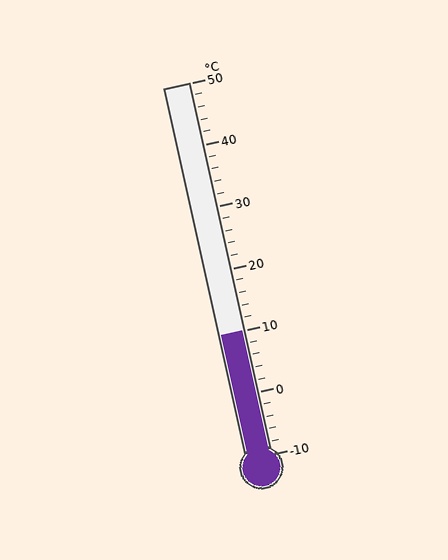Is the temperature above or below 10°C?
The temperature is at 10°C.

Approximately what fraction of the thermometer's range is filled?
The thermometer is filled to approximately 35% of its range.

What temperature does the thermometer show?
The thermometer shows approximately 10°C.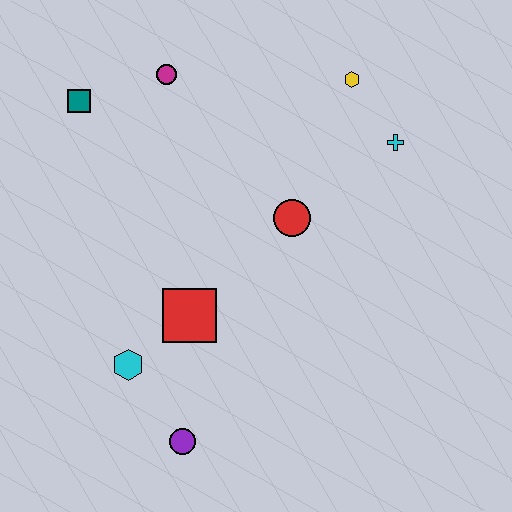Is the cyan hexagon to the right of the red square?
No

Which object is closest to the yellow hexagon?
The cyan cross is closest to the yellow hexagon.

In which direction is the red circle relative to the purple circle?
The red circle is above the purple circle.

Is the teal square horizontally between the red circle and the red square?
No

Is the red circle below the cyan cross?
Yes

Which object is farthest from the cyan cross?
The purple circle is farthest from the cyan cross.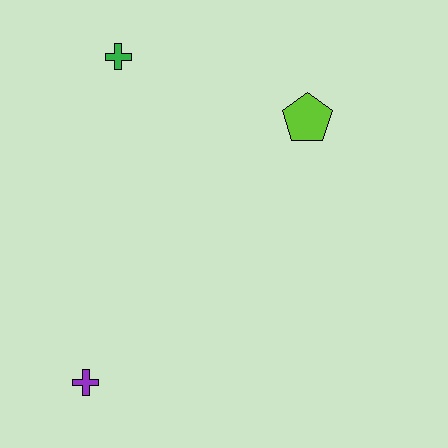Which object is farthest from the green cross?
The purple cross is farthest from the green cross.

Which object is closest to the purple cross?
The green cross is closest to the purple cross.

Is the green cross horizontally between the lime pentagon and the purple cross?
Yes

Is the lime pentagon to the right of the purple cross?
Yes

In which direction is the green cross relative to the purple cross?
The green cross is above the purple cross.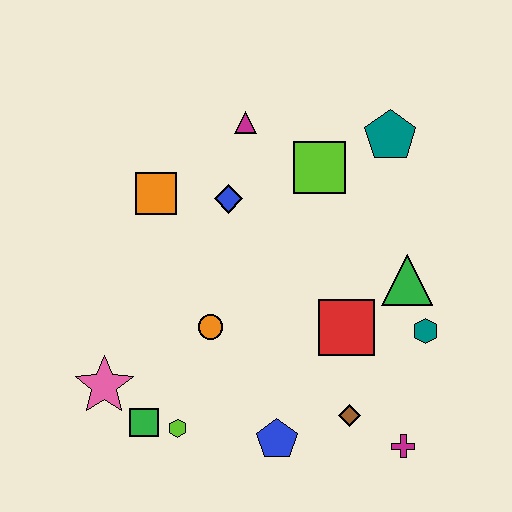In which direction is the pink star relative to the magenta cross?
The pink star is to the left of the magenta cross.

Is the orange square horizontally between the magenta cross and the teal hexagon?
No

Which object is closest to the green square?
The lime hexagon is closest to the green square.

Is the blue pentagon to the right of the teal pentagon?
No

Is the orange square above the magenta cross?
Yes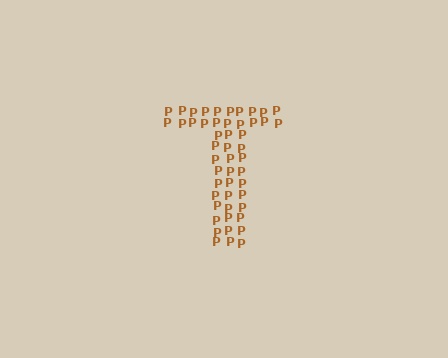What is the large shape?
The large shape is the letter T.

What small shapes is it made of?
It is made of small letter P's.